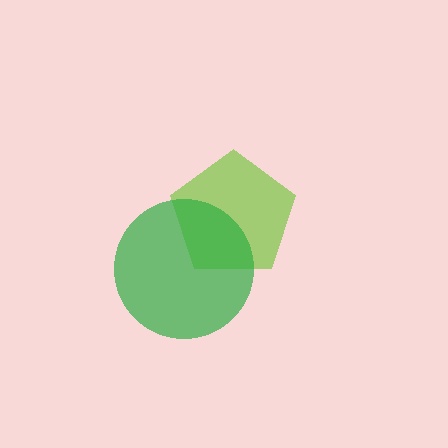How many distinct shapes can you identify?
There are 2 distinct shapes: a lime pentagon, a green circle.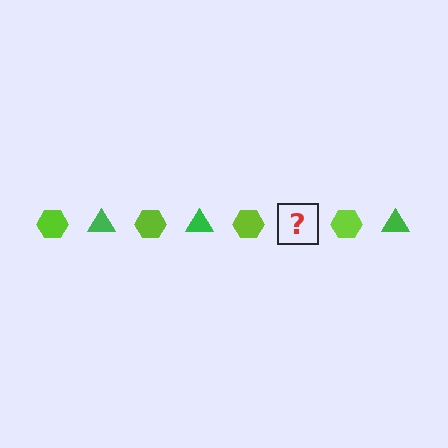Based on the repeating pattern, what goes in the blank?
The blank should be a green triangle.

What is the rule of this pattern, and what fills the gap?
The rule is that the pattern alternates between lime hexagon and green triangle. The gap should be filled with a green triangle.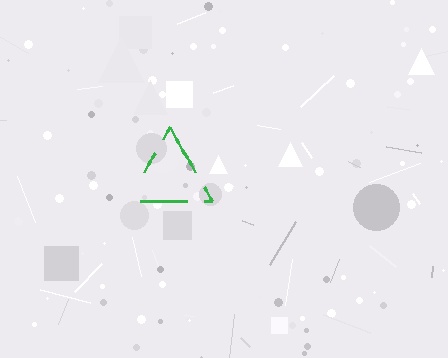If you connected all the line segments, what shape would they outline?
They would outline a triangle.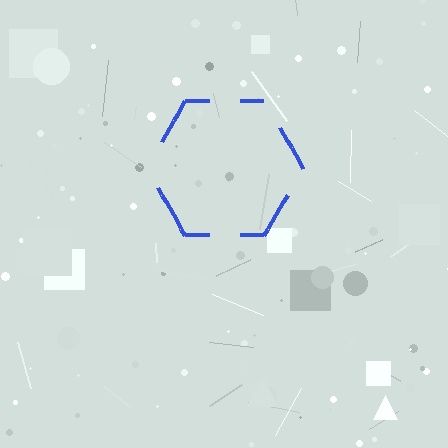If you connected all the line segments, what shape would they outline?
They would outline a hexagon.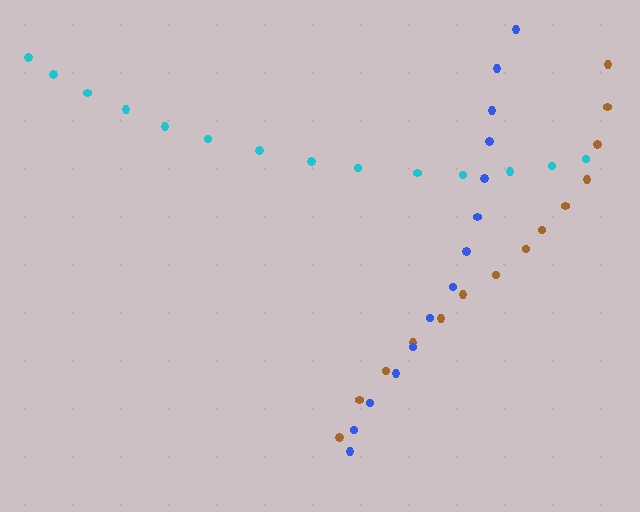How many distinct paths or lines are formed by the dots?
There are 3 distinct paths.